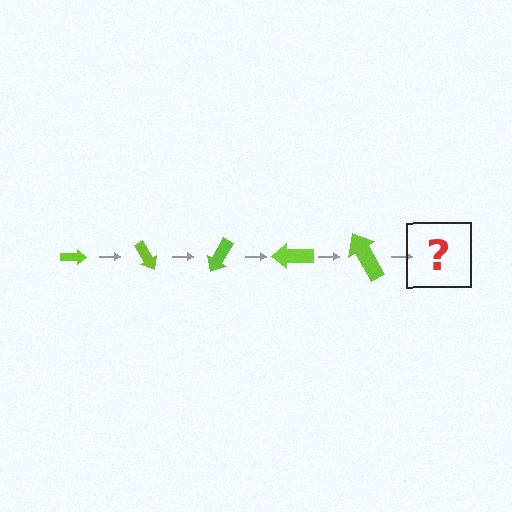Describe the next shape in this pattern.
It should be an arrow, larger than the previous one and rotated 300 degrees from the start.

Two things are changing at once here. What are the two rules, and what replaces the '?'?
The two rules are that the arrow grows larger each step and it rotates 60 degrees each step. The '?' should be an arrow, larger than the previous one and rotated 300 degrees from the start.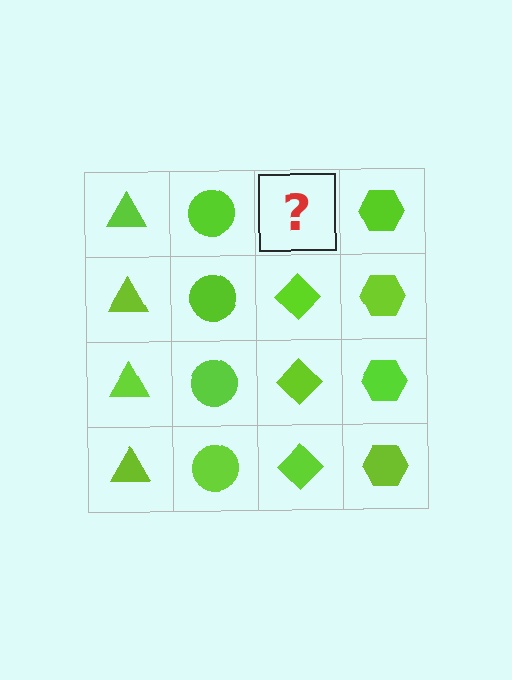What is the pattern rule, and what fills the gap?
The rule is that each column has a consistent shape. The gap should be filled with a lime diamond.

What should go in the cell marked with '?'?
The missing cell should contain a lime diamond.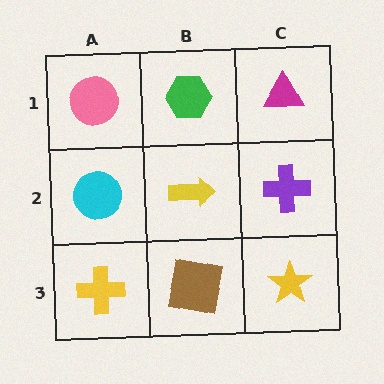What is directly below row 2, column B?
A brown square.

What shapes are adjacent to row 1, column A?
A cyan circle (row 2, column A), a green hexagon (row 1, column B).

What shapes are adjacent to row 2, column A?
A pink circle (row 1, column A), a yellow cross (row 3, column A), a yellow arrow (row 2, column B).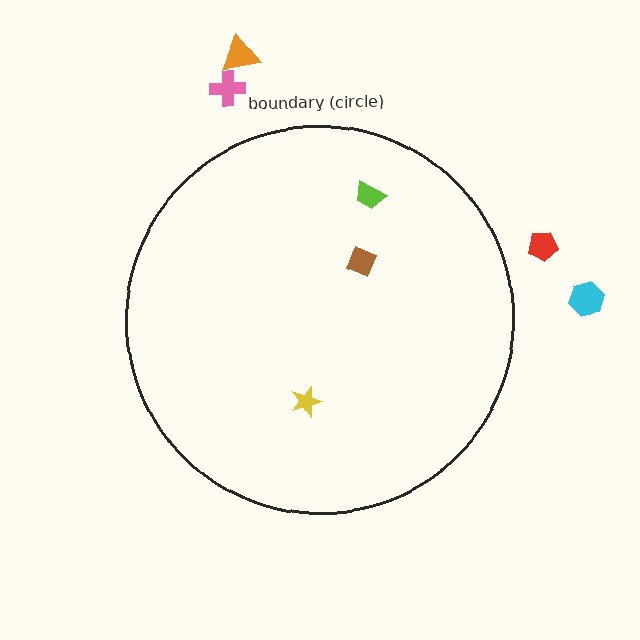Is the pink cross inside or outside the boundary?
Outside.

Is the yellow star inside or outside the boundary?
Inside.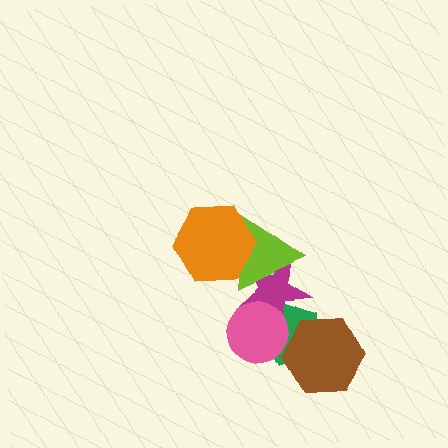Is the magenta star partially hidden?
Yes, it is partially covered by another shape.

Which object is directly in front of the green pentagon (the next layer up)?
The brown hexagon is directly in front of the green pentagon.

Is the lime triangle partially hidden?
Yes, it is partially covered by another shape.